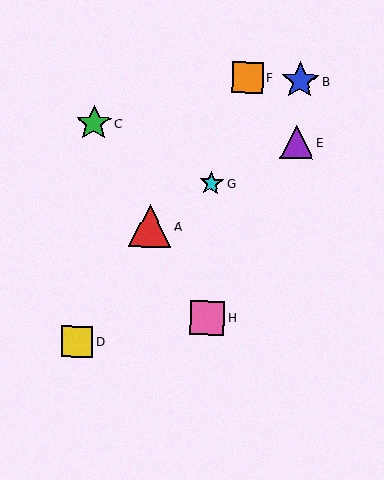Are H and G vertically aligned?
Yes, both are at x≈207.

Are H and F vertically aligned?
No, H is at x≈207 and F is at x≈248.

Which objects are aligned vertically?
Objects G, H are aligned vertically.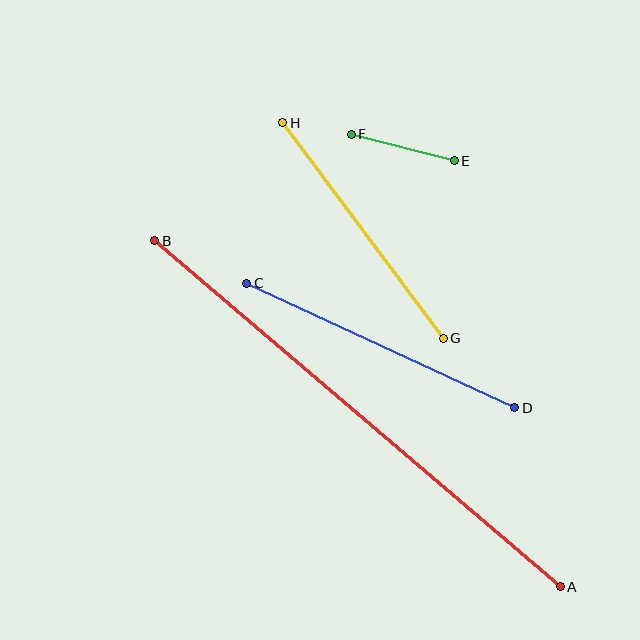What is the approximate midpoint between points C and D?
The midpoint is at approximately (381, 346) pixels.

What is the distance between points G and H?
The distance is approximately 269 pixels.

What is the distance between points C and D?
The distance is approximately 295 pixels.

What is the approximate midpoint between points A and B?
The midpoint is at approximately (357, 414) pixels.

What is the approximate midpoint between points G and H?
The midpoint is at approximately (363, 230) pixels.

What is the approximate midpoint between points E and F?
The midpoint is at approximately (403, 148) pixels.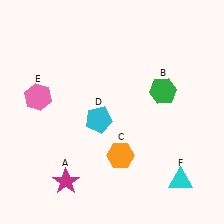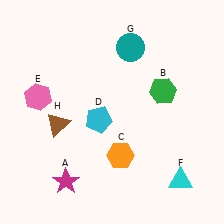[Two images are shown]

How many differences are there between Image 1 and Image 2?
There are 2 differences between the two images.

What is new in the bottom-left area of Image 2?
A brown triangle (H) was added in the bottom-left area of Image 2.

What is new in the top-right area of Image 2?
A teal circle (G) was added in the top-right area of Image 2.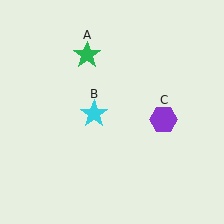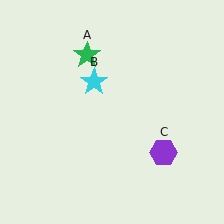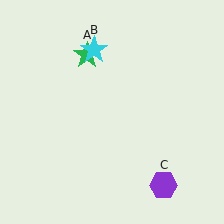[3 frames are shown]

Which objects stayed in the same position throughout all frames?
Green star (object A) remained stationary.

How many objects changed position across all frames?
2 objects changed position: cyan star (object B), purple hexagon (object C).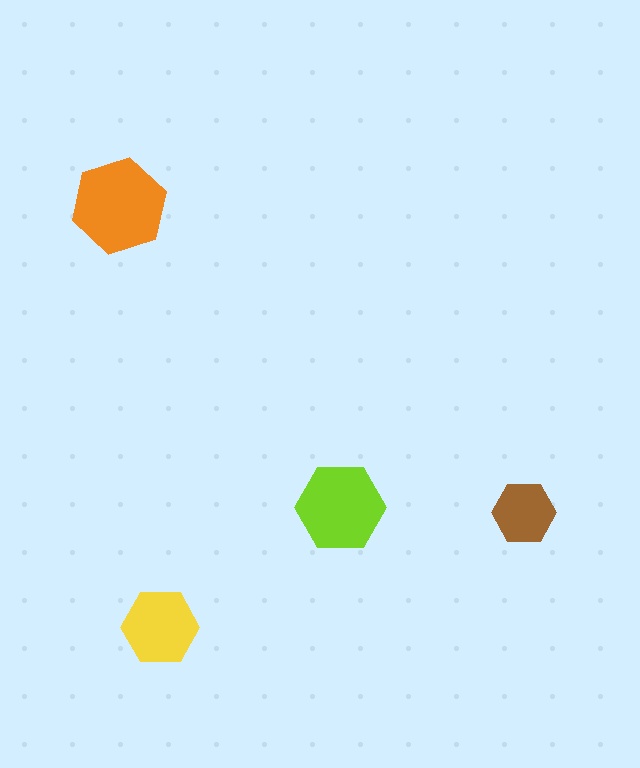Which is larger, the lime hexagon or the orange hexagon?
The orange one.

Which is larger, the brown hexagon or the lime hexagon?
The lime one.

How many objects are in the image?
There are 4 objects in the image.